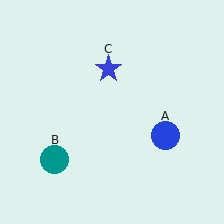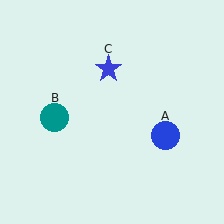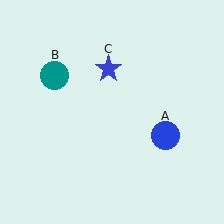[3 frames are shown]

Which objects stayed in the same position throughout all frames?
Blue circle (object A) and blue star (object C) remained stationary.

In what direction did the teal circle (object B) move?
The teal circle (object B) moved up.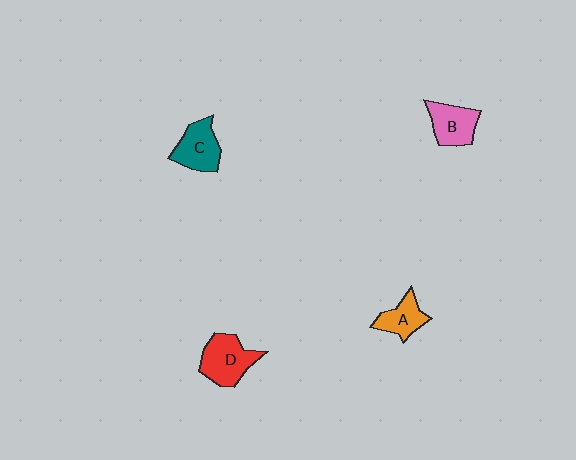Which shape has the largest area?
Shape D (red).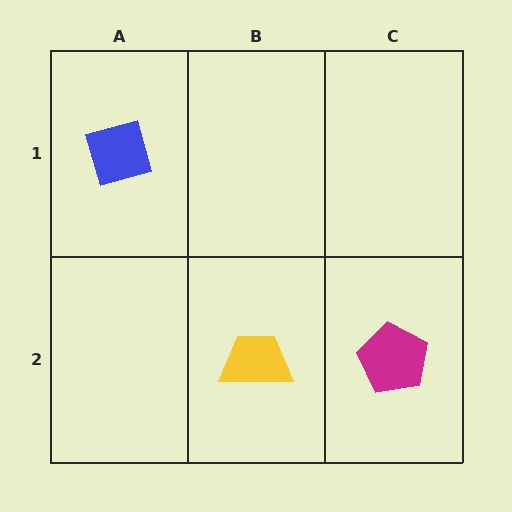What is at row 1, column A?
A blue diamond.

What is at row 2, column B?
A yellow trapezoid.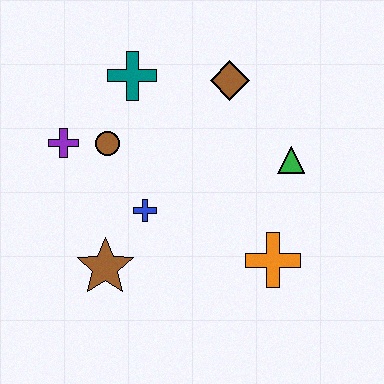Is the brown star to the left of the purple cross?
No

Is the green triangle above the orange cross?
Yes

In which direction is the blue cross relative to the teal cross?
The blue cross is below the teal cross.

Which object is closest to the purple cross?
The brown circle is closest to the purple cross.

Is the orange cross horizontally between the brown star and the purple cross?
No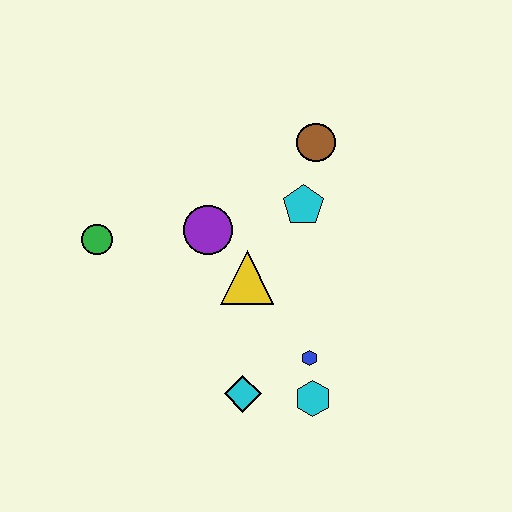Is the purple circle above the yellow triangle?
Yes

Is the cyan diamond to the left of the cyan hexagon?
Yes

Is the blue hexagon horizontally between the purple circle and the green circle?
No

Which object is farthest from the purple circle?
The cyan hexagon is farthest from the purple circle.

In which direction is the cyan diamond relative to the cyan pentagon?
The cyan diamond is below the cyan pentagon.